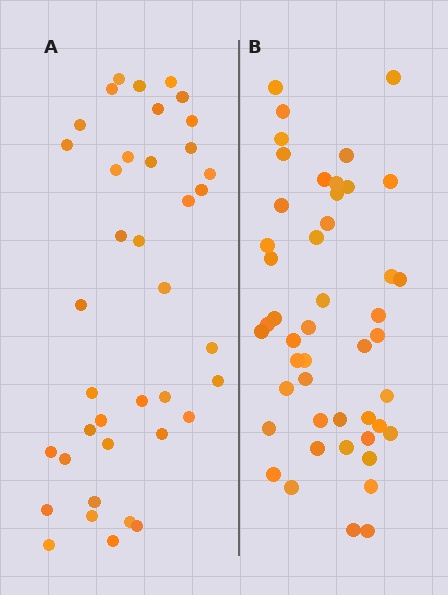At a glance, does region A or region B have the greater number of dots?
Region B (the right region) has more dots.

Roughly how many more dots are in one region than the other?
Region B has roughly 8 or so more dots than region A.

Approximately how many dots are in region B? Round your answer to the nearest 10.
About 50 dots. (The exact count is 47, which rounds to 50.)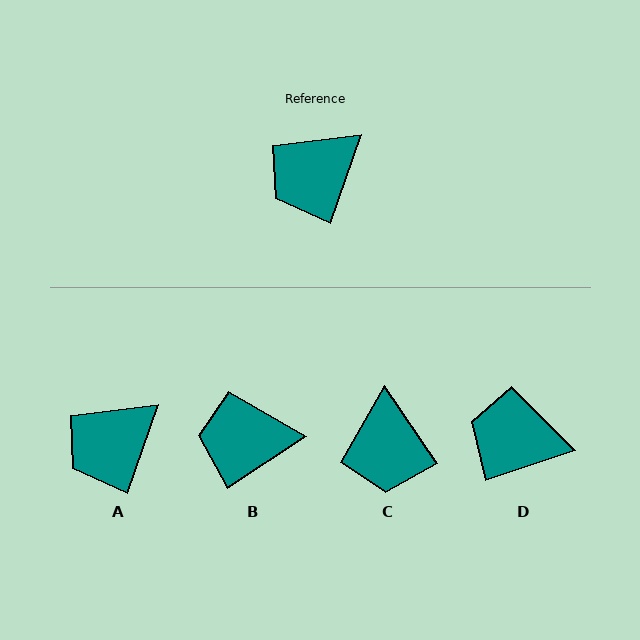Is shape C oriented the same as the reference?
No, it is off by about 54 degrees.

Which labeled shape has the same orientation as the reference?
A.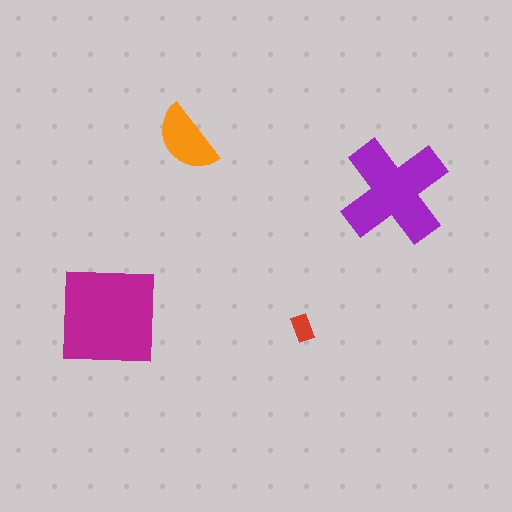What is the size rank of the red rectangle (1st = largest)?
4th.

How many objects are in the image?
There are 4 objects in the image.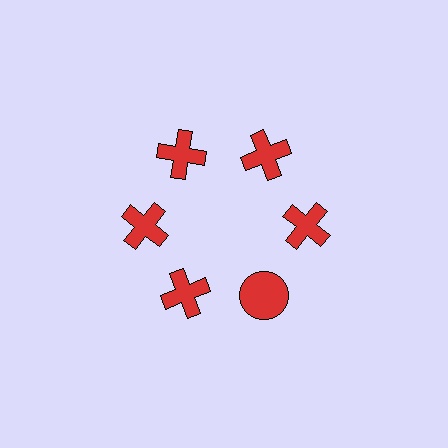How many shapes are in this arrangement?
There are 6 shapes arranged in a ring pattern.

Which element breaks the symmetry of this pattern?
The red circle at roughly the 5 o'clock position breaks the symmetry. All other shapes are red crosses.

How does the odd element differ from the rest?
It has a different shape: circle instead of cross.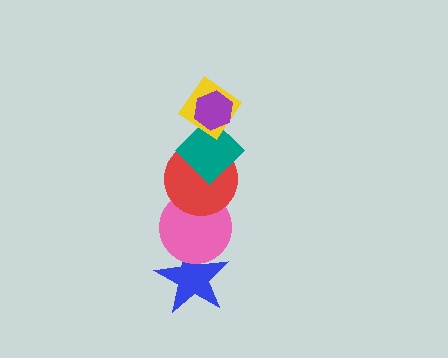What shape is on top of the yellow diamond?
The purple hexagon is on top of the yellow diamond.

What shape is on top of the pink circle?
The red circle is on top of the pink circle.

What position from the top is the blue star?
The blue star is 6th from the top.